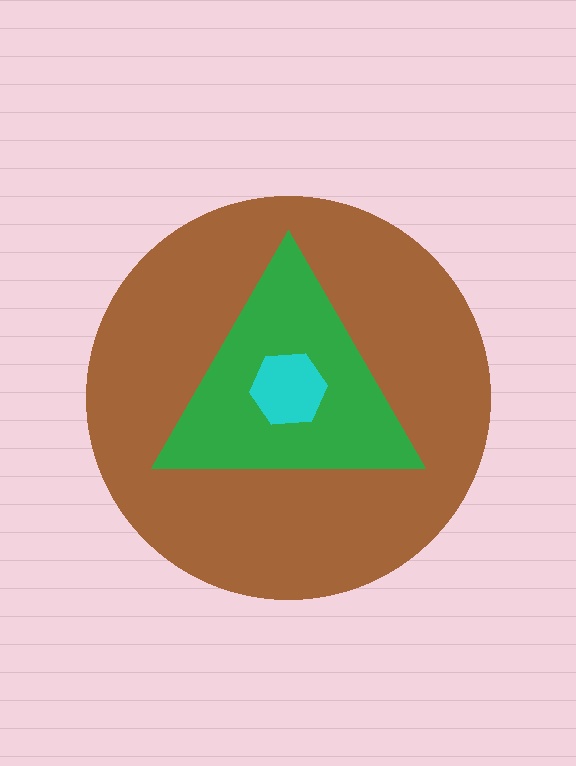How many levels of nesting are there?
3.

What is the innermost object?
The cyan hexagon.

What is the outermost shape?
The brown circle.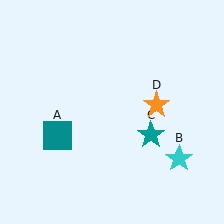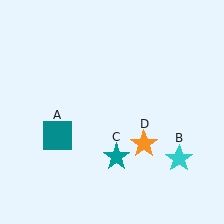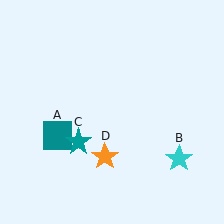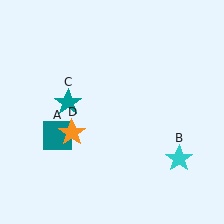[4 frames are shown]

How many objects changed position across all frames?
2 objects changed position: teal star (object C), orange star (object D).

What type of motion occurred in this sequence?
The teal star (object C), orange star (object D) rotated clockwise around the center of the scene.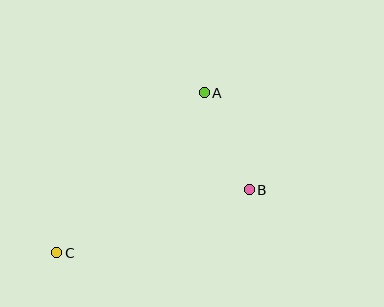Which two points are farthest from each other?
Points A and C are farthest from each other.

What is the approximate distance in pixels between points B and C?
The distance between B and C is approximately 202 pixels.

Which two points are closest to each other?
Points A and B are closest to each other.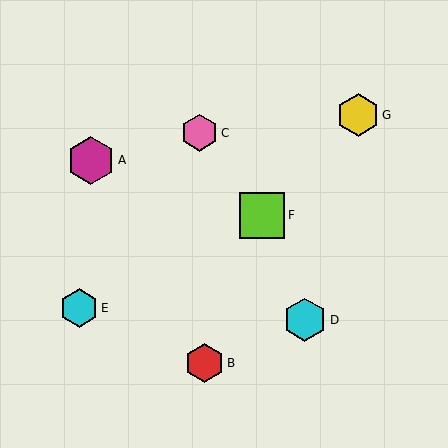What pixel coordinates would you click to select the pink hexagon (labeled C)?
Click at (200, 133) to select the pink hexagon C.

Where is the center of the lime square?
The center of the lime square is at (262, 215).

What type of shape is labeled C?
Shape C is a pink hexagon.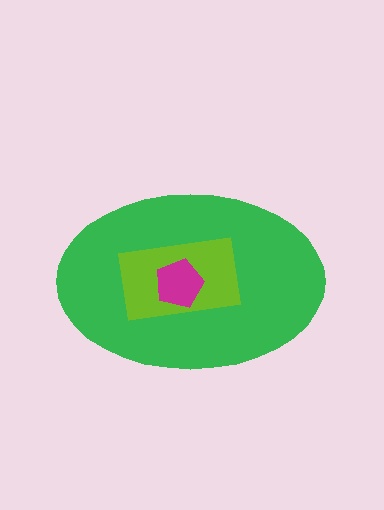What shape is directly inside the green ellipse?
The lime rectangle.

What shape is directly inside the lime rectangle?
The magenta pentagon.